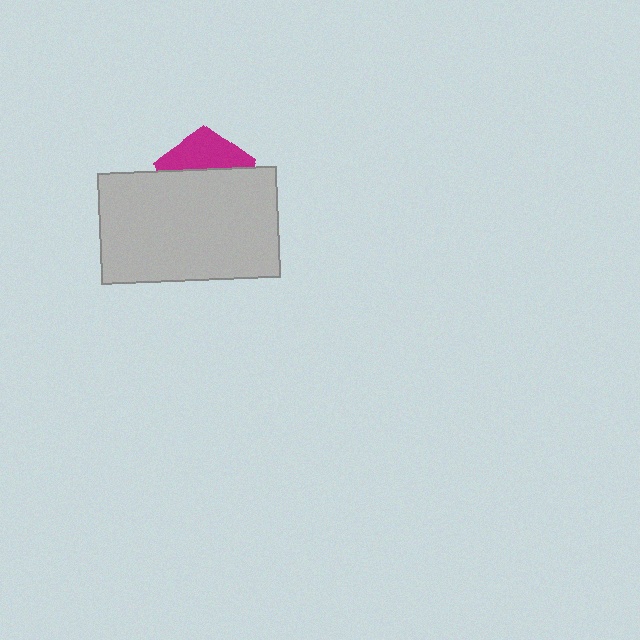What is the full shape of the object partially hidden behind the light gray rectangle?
The partially hidden object is a magenta pentagon.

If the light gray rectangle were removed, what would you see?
You would see the complete magenta pentagon.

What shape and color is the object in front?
The object in front is a light gray rectangle.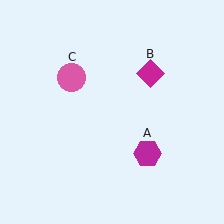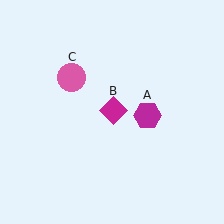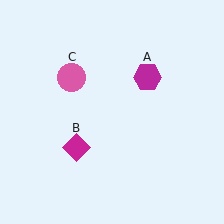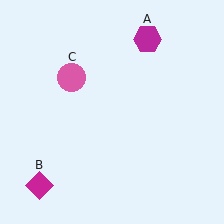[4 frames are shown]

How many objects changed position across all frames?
2 objects changed position: magenta hexagon (object A), magenta diamond (object B).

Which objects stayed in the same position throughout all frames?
Pink circle (object C) remained stationary.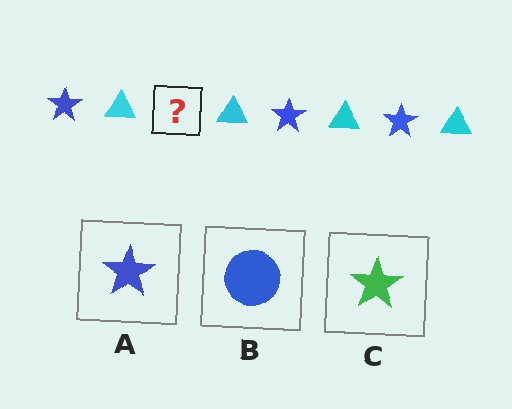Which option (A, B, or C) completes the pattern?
A.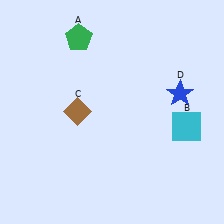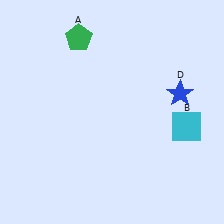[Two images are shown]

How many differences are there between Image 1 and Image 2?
There is 1 difference between the two images.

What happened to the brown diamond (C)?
The brown diamond (C) was removed in Image 2. It was in the top-left area of Image 1.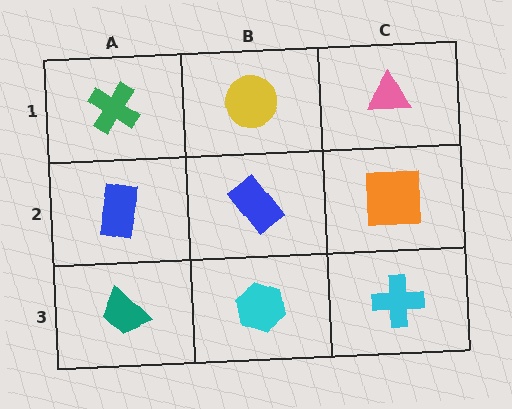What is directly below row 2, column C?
A cyan cross.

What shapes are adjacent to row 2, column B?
A yellow circle (row 1, column B), a cyan hexagon (row 3, column B), a blue rectangle (row 2, column A), an orange square (row 2, column C).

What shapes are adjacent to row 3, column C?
An orange square (row 2, column C), a cyan hexagon (row 3, column B).